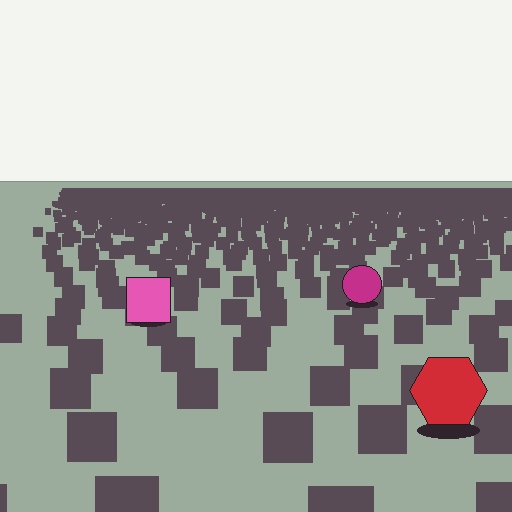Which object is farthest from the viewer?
The magenta circle is farthest from the viewer. It appears smaller and the ground texture around it is denser.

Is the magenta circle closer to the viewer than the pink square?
No. The pink square is closer — you can tell from the texture gradient: the ground texture is coarser near it.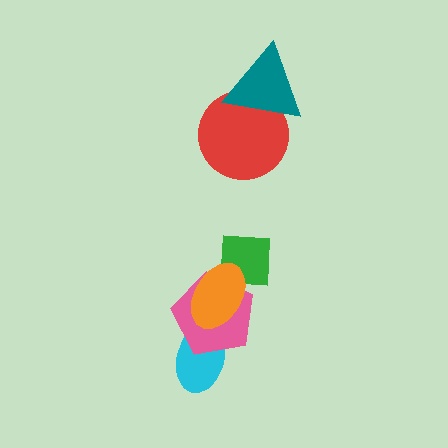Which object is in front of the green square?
The orange ellipse is in front of the green square.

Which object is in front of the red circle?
The teal triangle is in front of the red circle.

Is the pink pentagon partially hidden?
Yes, it is partially covered by another shape.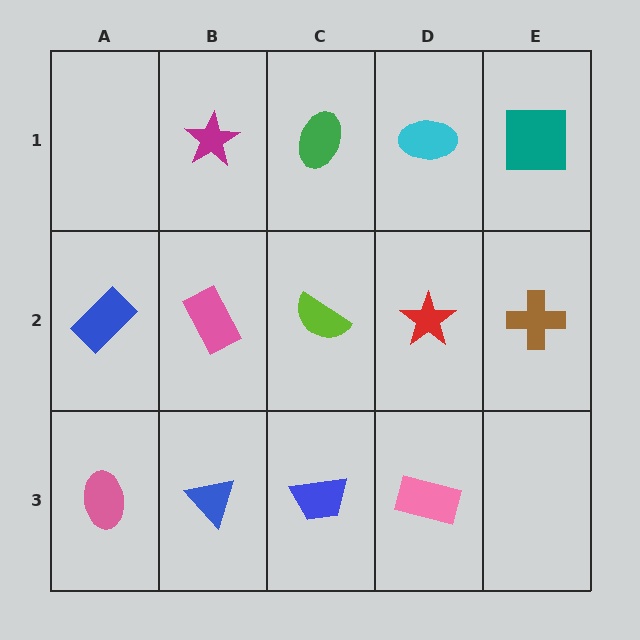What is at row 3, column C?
A blue trapezoid.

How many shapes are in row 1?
4 shapes.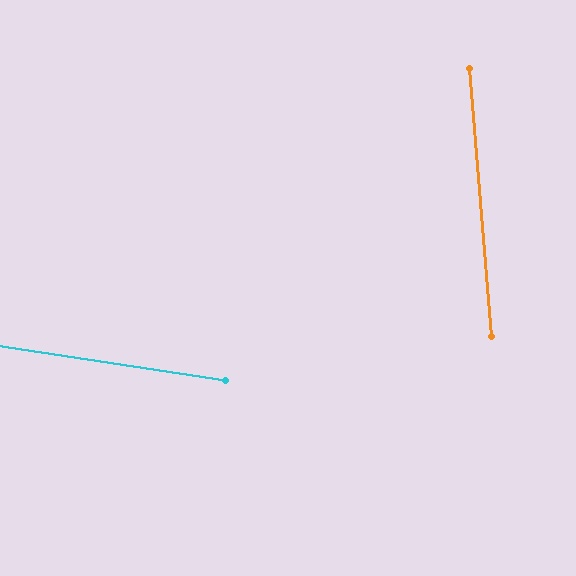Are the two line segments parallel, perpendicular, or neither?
Neither parallel nor perpendicular — they differ by about 77°.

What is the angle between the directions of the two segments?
Approximately 77 degrees.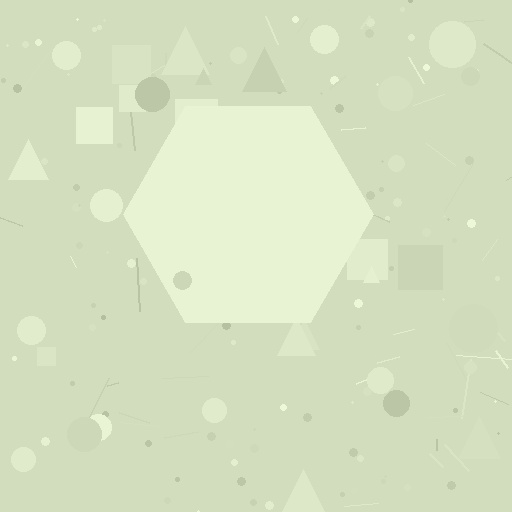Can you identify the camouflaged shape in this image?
The camouflaged shape is a hexagon.